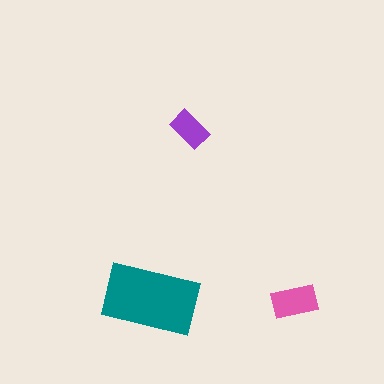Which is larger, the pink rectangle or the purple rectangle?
The pink one.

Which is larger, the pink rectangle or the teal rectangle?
The teal one.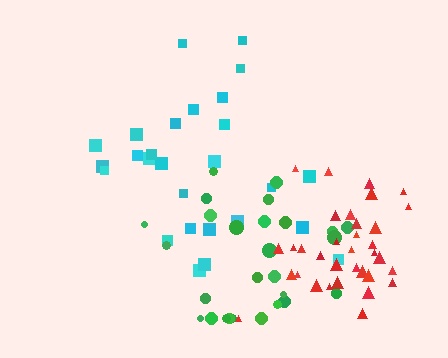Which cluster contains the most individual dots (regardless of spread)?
Red (34).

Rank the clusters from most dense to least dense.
red, green, cyan.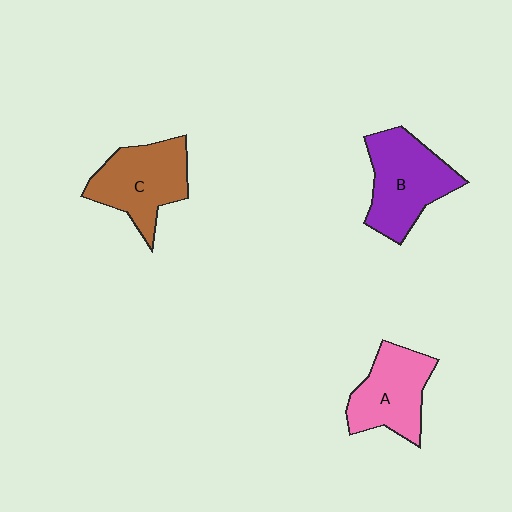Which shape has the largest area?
Shape B (purple).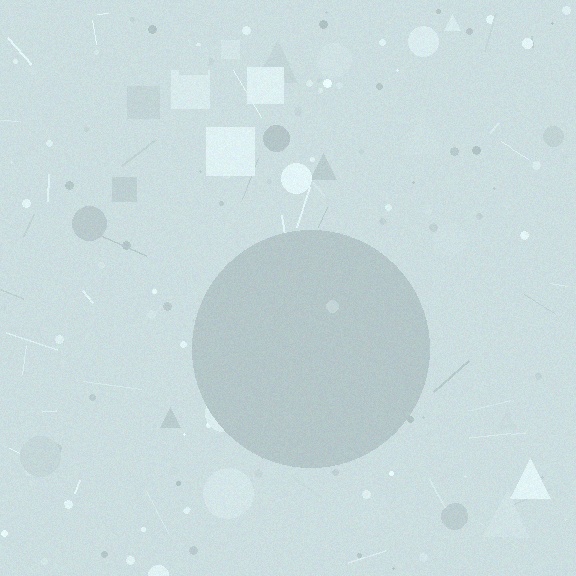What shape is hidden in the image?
A circle is hidden in the image.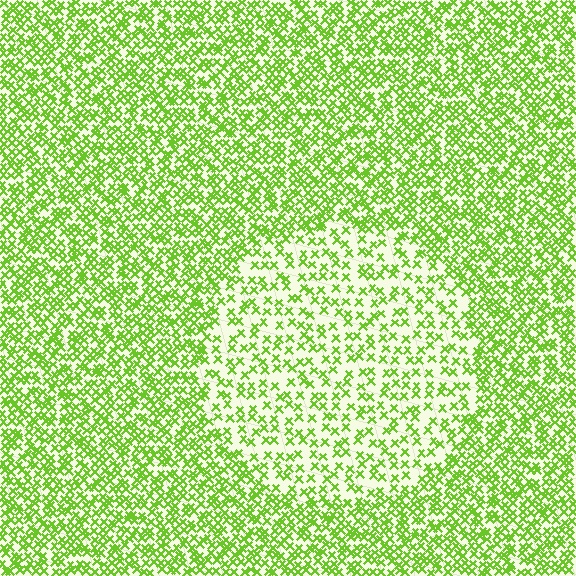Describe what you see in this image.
The image contains small lime elements arranged at two different densities. A circle-shaped region is visible where the elements are less densely packed than the surrounding area.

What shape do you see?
I see a circle.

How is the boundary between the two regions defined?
The boundary is defined by a change in element density (approximately 2.1x ratio). All elements are the same color, size, and shape.